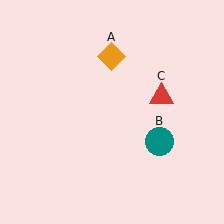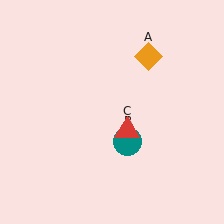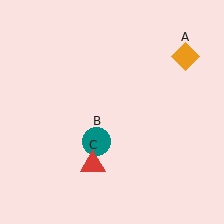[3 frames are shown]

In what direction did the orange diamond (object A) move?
The orange diamond (object A) moved right.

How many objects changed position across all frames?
3 objects changed position: orange diamond (object A), teal circle (object B), red triangle (object C).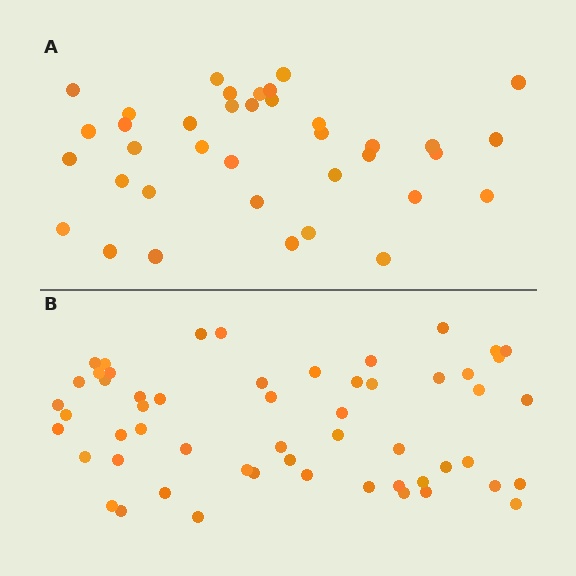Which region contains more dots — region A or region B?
Region B (the bottom region) has more dots.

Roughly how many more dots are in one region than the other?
Region B has approximately 20 more dots than region A.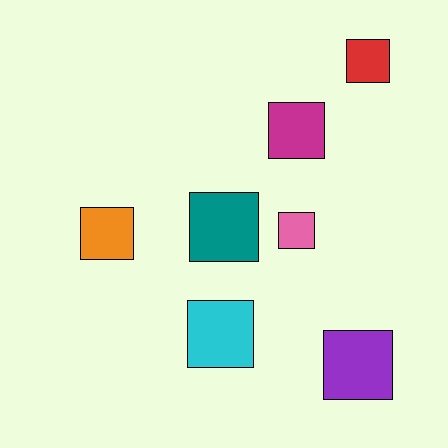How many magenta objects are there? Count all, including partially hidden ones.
There is 1 magenta object.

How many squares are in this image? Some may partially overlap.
There are 7 squares.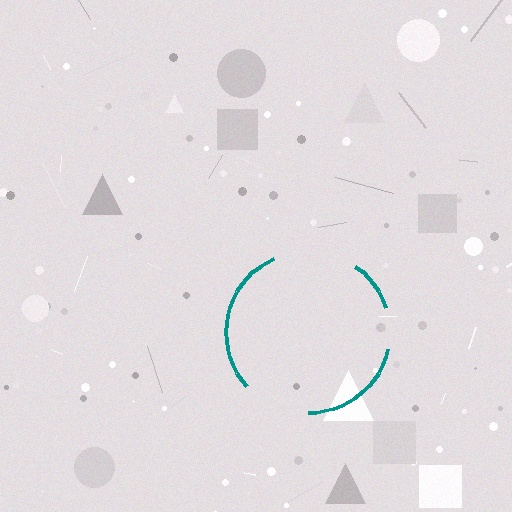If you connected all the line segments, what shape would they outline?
They would outline a circle.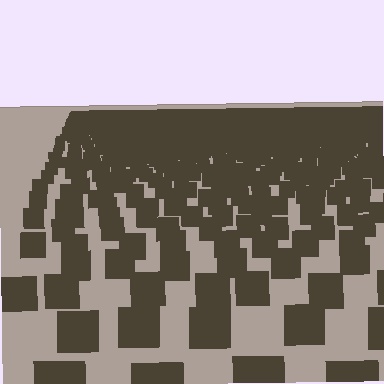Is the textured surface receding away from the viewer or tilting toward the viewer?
The surface is receding away from the viewer. Texture elements get smaller and denser toward the top.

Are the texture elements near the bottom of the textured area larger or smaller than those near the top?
Larger. Near the bottom, elements are closer to the viewer and appear at a bigger on-screen size.